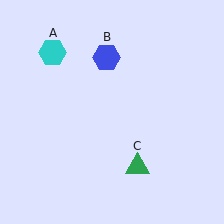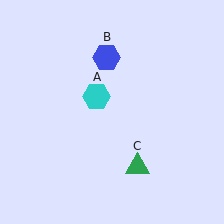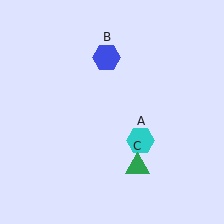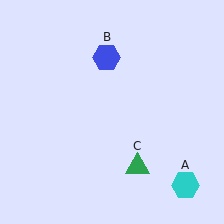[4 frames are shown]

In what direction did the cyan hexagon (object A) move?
The cyan hexagon (object A) moved down and to the right.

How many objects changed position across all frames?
1 object changed position: cyan hexagon (object A).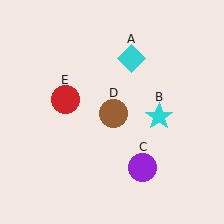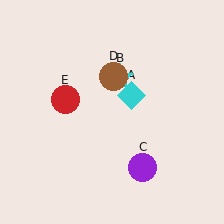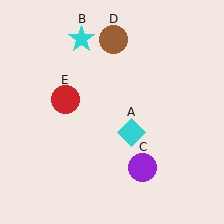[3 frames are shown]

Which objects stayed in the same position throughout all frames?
Purple circle (object C) and red circle (object E) remained stationary.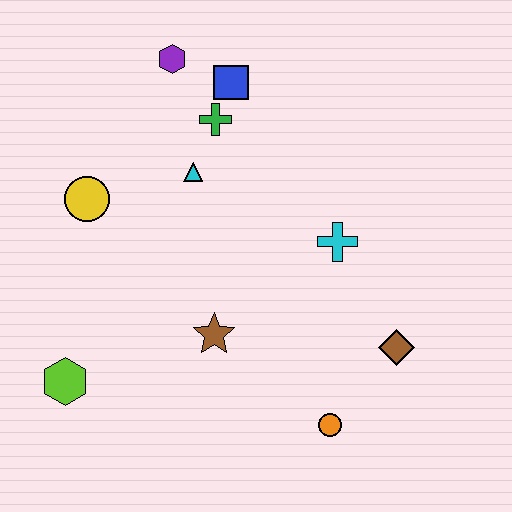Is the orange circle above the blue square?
No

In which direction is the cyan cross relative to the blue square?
The cyan cross is below the blue square.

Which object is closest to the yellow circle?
The cyan triangle is closest to the yellow circle.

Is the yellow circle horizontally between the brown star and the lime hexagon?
Yes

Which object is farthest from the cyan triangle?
The orange circle is farthest from the cyan triangle.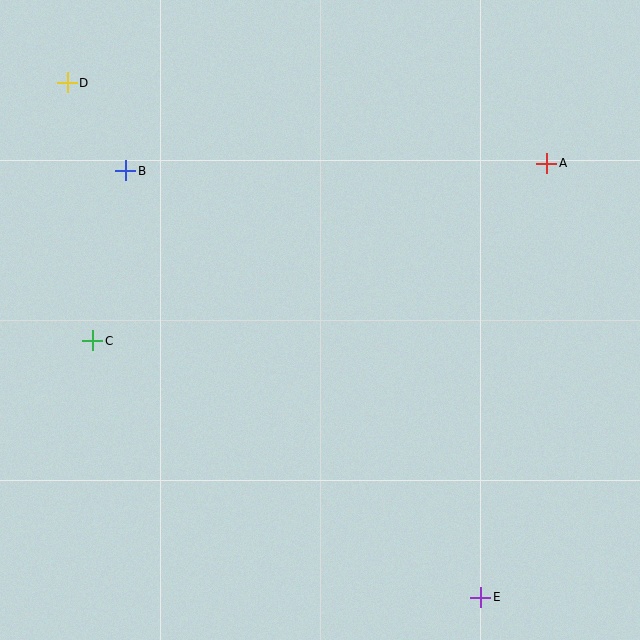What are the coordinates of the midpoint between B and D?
The midpoint between B and D is at (97, 127).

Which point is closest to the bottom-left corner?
Point C is closest to the bottom-left corner.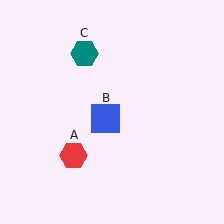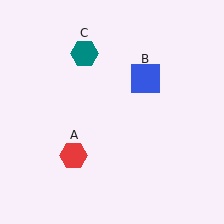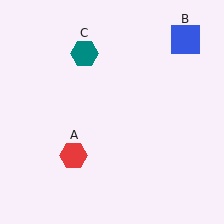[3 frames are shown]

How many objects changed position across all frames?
1 object changed position: blue square (object B).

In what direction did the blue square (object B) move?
The blue square (object B) moved up and to the right.